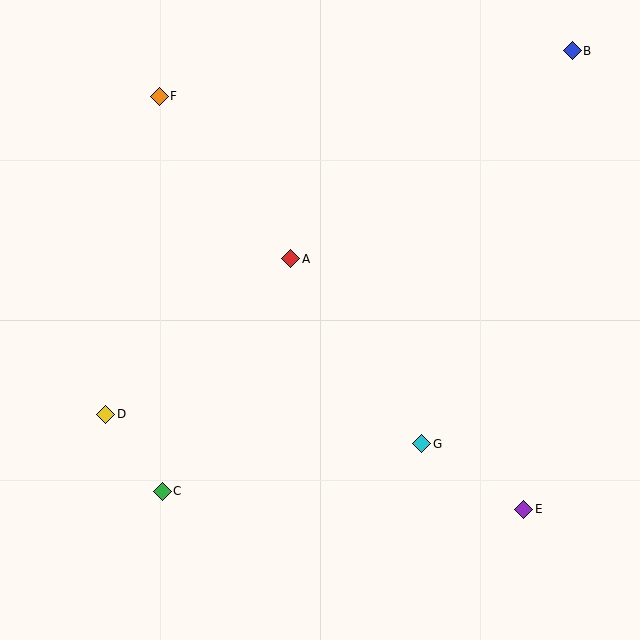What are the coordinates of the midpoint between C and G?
The midpoint between C and G is at (292, 467).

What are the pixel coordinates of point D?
Point D is at (106, 414).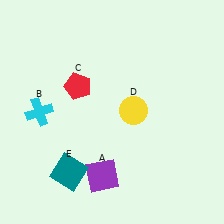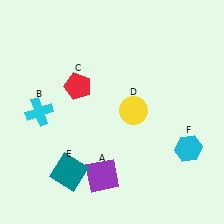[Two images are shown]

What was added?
A cyan hexagon (F) was added in Image 2.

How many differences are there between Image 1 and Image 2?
There is 1 difference between the two images.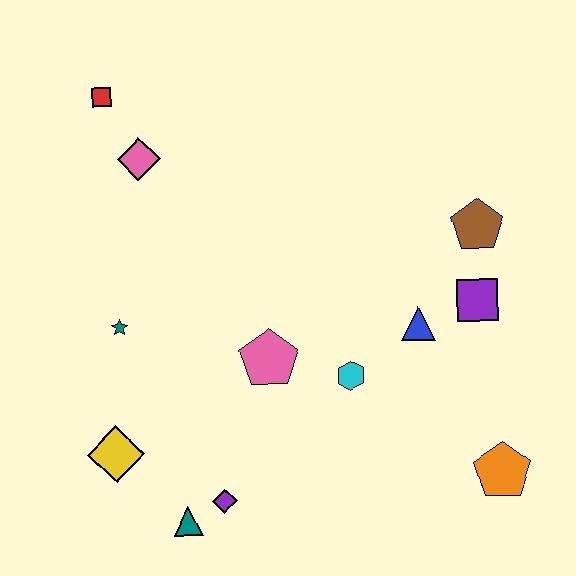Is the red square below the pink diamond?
No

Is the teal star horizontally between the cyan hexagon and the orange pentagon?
No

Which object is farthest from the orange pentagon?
The red square is farthest from the orange pentagon.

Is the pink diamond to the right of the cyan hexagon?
No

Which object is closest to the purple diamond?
The teal triangle is closest to the purple diamond.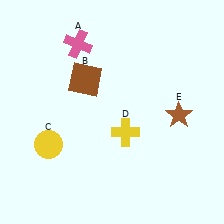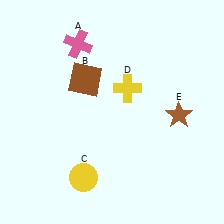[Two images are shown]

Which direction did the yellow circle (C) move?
The yellow circle (C) moved right.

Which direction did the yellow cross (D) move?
The yellow cross (D) moved up.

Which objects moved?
The objects that moved are: the yellow circle (C), the yellow cross (D).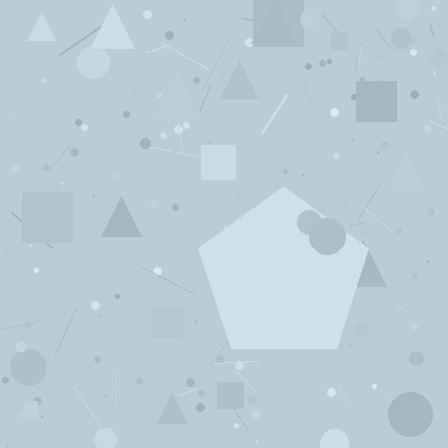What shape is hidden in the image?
A pentagon is hidden in the image.